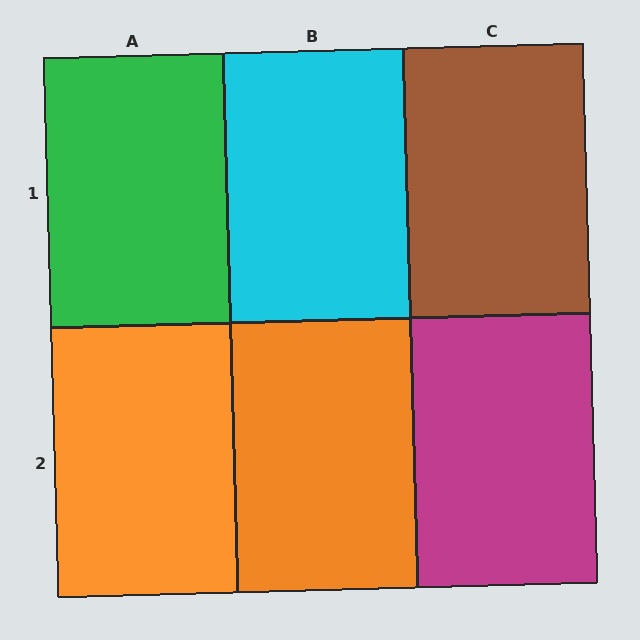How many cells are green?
1 cell is green.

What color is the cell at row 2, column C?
Magenta.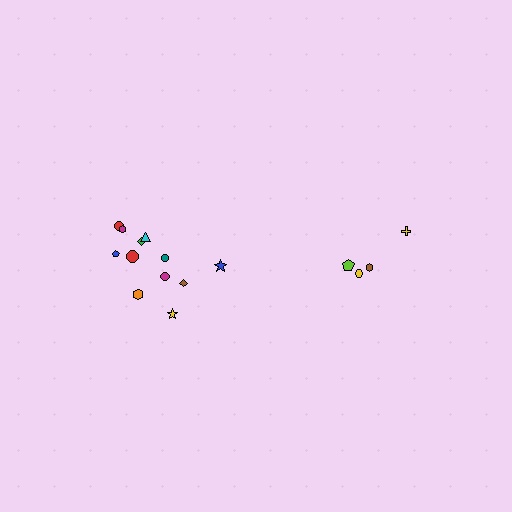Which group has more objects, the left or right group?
The left group.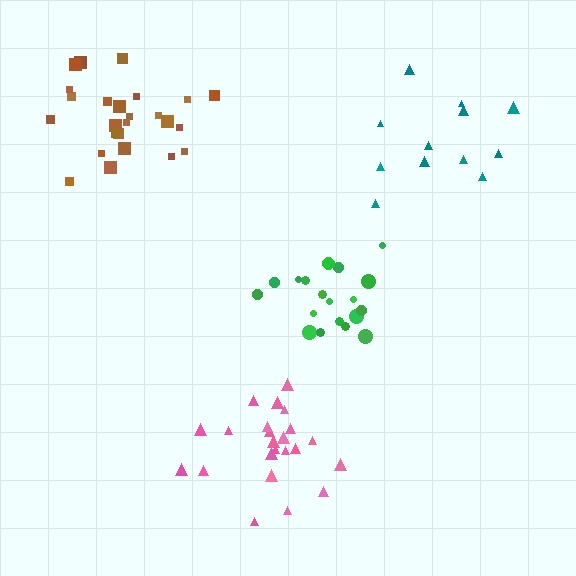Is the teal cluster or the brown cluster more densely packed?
Brown.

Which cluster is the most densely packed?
Green.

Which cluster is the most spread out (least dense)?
Teal.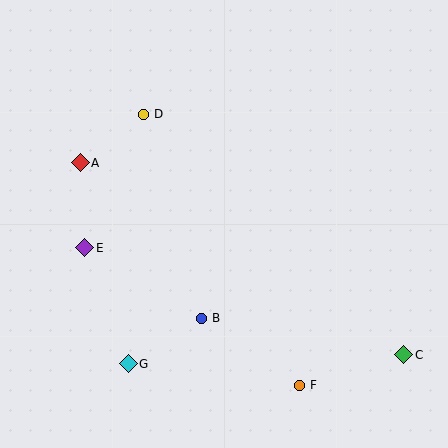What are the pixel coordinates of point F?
Point F is at (299, 385).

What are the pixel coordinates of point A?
Point A is at (80, 163).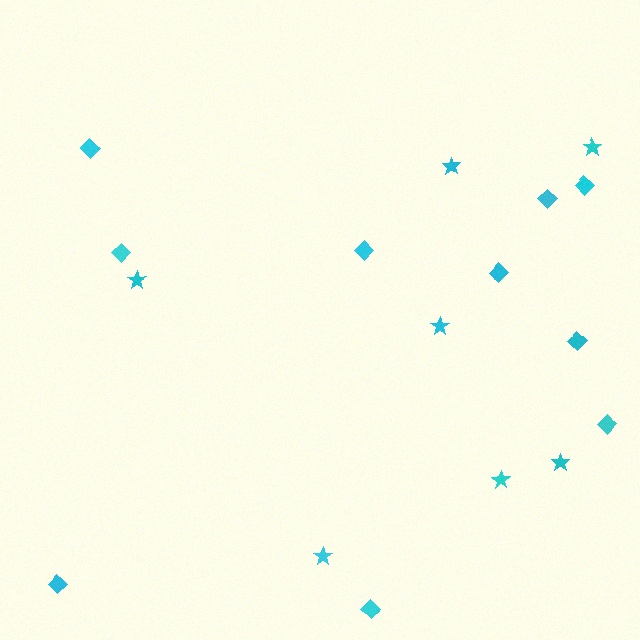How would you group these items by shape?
There are 2 groups: one group of stars (7) and one group of diamonds (10).